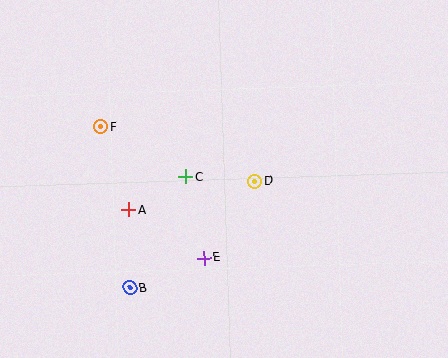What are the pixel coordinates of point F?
Point F is at (101, 127).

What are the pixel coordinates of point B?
Point B is at (130, 288).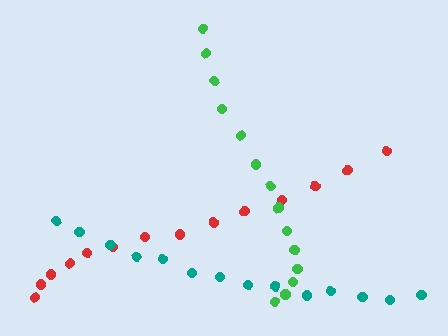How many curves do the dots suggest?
There are 3 distinct paths.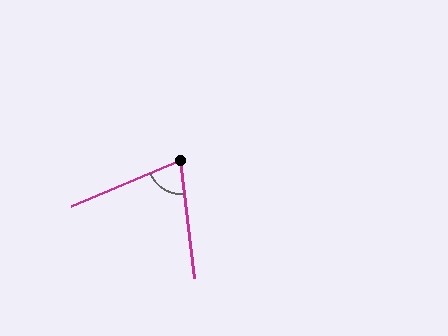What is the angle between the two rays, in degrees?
Approximately 74 degrees.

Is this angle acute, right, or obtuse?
It is acute.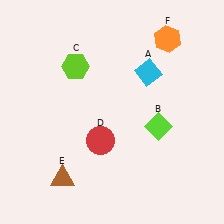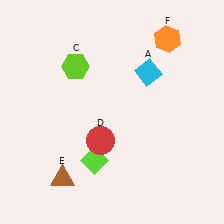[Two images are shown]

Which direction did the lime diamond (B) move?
The lime diamond (B) moved left.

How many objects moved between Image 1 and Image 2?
1 object moved between the two images.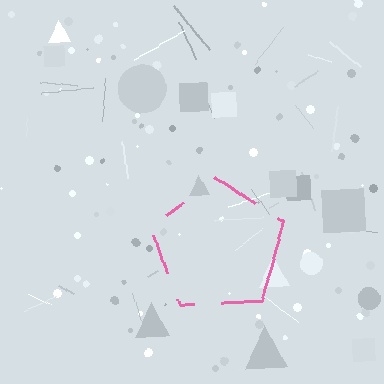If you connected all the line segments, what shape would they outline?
They would outline a pentagon.